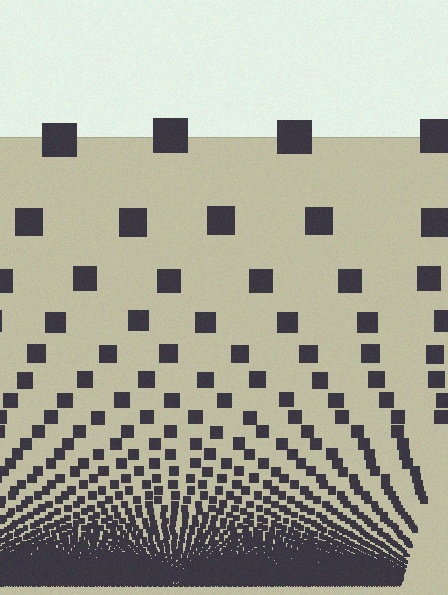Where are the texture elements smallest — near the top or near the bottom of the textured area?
Near the bottom.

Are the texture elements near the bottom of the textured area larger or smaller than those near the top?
Smaller. The gradient is inverted — elements near the bottom are smaller and denser.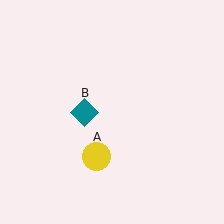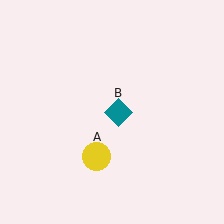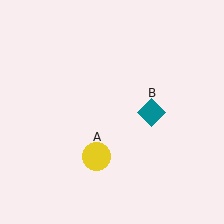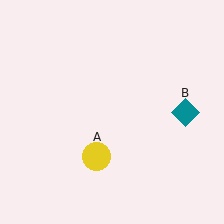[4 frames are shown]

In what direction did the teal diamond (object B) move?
The teal diamond (object B) moved right.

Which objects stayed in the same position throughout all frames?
Yellow circle (object A) remained stationary.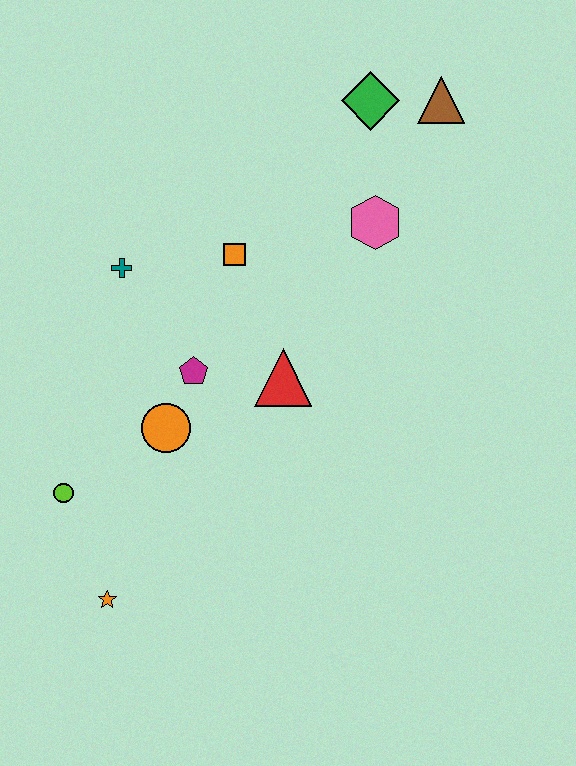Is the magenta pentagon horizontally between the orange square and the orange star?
Yes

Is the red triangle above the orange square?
No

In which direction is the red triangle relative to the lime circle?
The red triangle is to the right of the lime circle.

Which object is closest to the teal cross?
The orange square is closest to the teal cross.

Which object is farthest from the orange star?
The brown triangle is farthest from the orange star.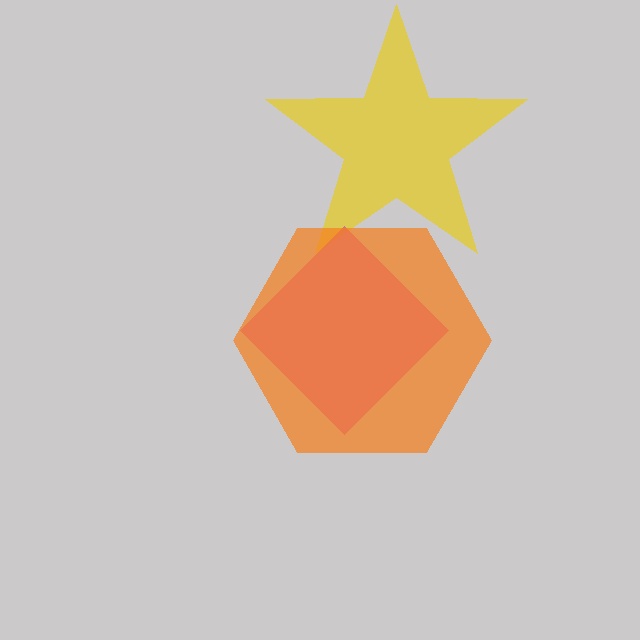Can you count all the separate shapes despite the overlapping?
Yes, there are 3 separate shapes.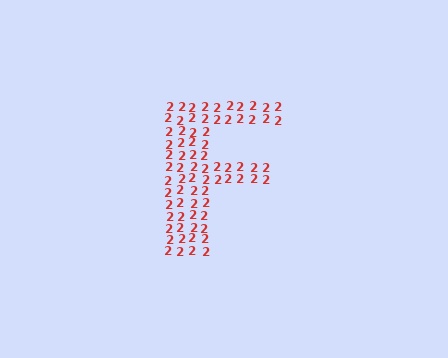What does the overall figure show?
The overall figure shows the letter F.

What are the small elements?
The small elements are digit 2's.